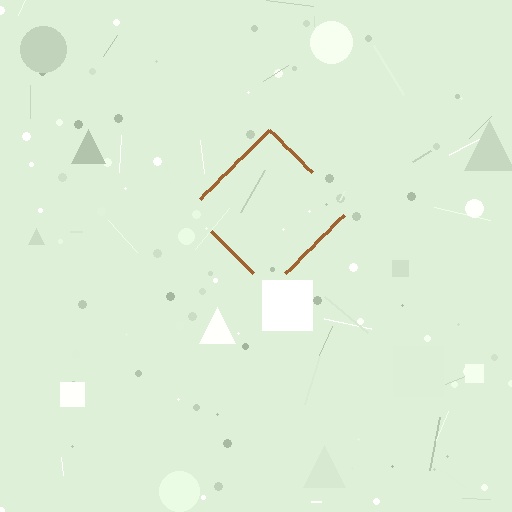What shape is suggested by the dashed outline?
The dashed outline suggests a diamond.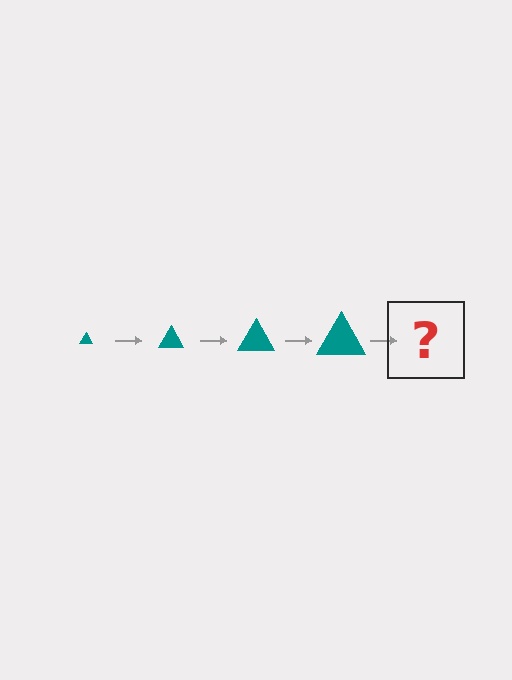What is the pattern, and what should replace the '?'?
The pattern is that the triangle gets progressively larger each step. The '?' should be a teal triangle, larger than the previous one.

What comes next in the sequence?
The next element should be a teal triangle, larger than the previous one.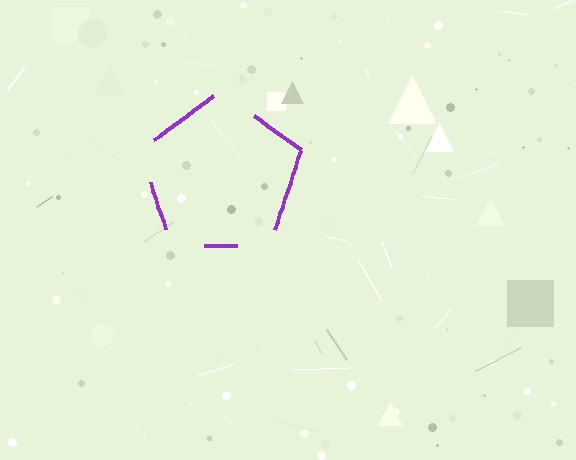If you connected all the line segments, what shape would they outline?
They would outline a pentagon.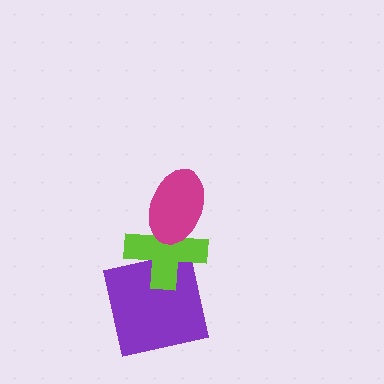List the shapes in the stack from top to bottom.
From top to bottom: the magenta ellipse, the lime cross, the purple square.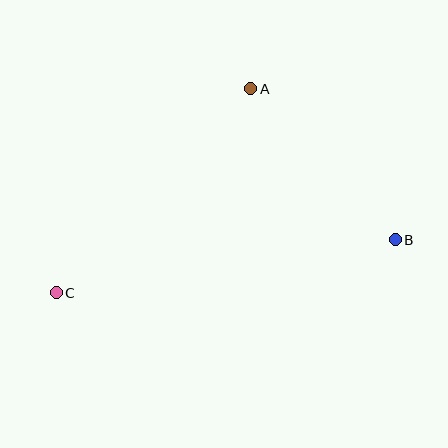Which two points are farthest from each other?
Points B and C are farthest from each other.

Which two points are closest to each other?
Points A and B are closest to each other.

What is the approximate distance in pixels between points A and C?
The distance between A and C is approximately 281 pixels.